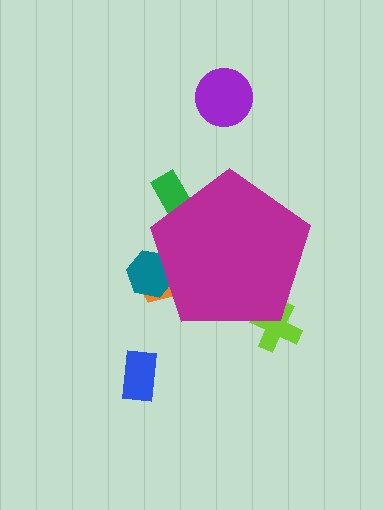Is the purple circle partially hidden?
No, the purple circle is fully visible.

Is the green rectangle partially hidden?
Yes, the green rectangle is partially hidden behind the magenta pentagon.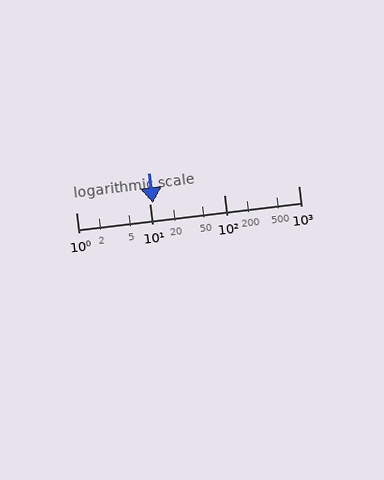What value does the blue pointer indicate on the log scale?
The pointer indicates approximately 11.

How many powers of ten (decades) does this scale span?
The scale spans 3 decades, from 1 to 1000.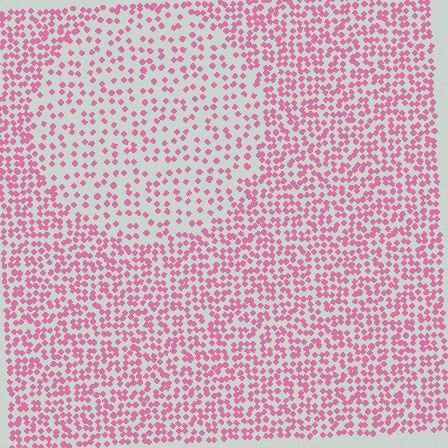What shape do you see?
I see a circle.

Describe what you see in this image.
The image contains small pink elements arranged at two different densities. A circle-shaped region is visible where the elements are less densely packed than the surrounding area.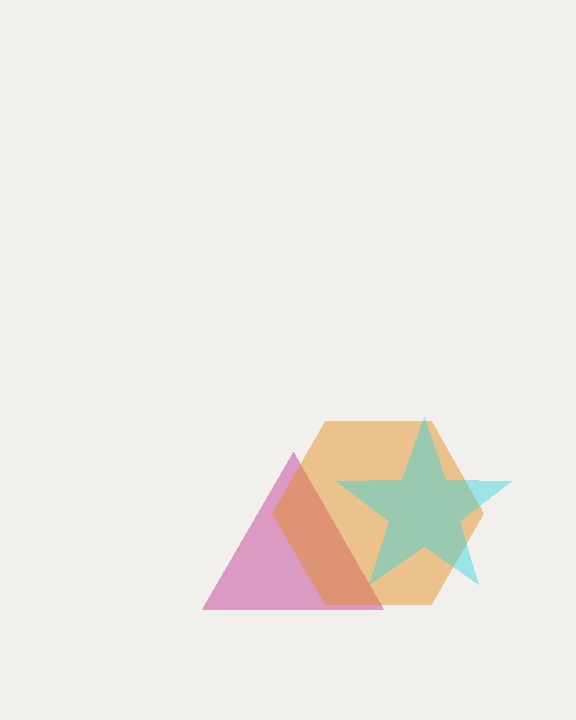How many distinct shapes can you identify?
There are 3 distinct shapes: a magenta triangle, an orange hexagon, a cyan star.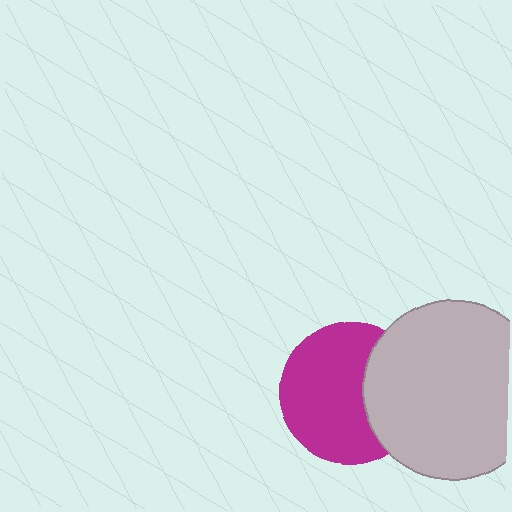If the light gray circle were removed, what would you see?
You would see the complete magenta circle.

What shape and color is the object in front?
The object in front is a light gray circle.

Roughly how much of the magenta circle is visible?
Most of it is visible (roughly 67%).